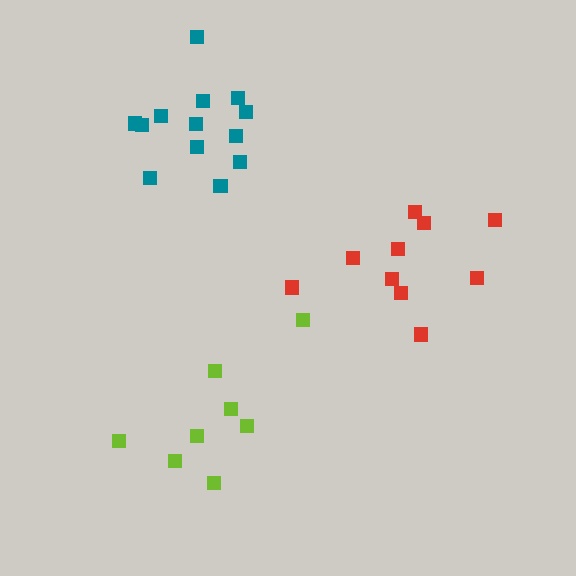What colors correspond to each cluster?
The clusters are colored: lime, red, teal.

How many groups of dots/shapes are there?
There are 3 groups.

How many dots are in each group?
Group 1: 8 dots, Group 2: 10 dots, Group 3: 13 dots (31 total).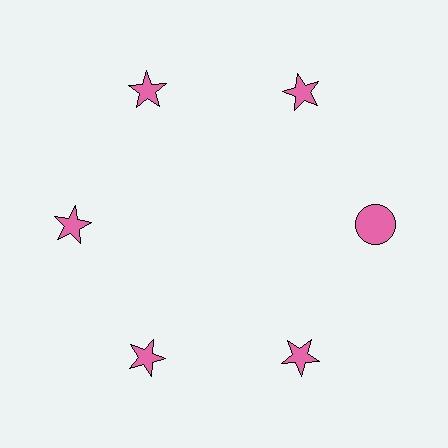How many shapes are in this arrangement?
There are 6 shapes arranged in a ring pattern.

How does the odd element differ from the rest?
It has a different shape: circle instead of star.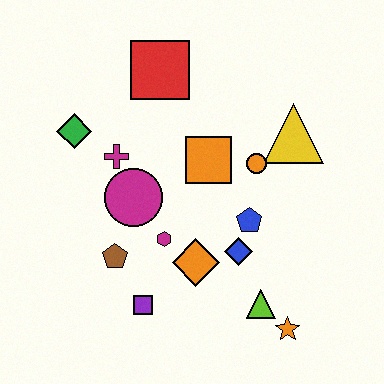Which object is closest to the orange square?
The orange circle is closest to the orange square.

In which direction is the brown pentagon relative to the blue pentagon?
The brown pentagon is to the left of the blue pentagon.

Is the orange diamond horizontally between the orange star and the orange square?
No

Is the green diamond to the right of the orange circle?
No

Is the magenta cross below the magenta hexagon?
No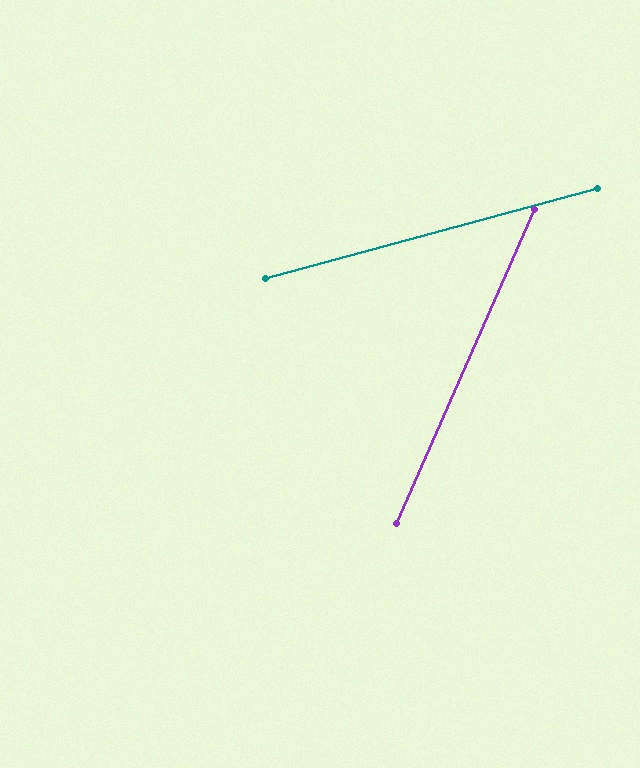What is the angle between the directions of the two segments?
Approximately 51 degrees.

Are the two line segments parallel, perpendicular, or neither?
Neither parallel nor perpendicular — they differ by about 51°.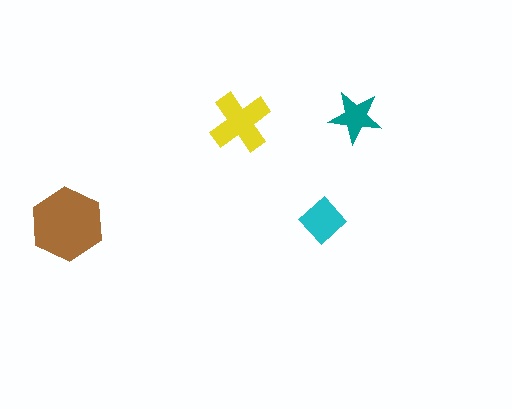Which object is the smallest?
The teal star.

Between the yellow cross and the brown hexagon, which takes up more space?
The brown hexagon.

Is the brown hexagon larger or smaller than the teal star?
Larger.